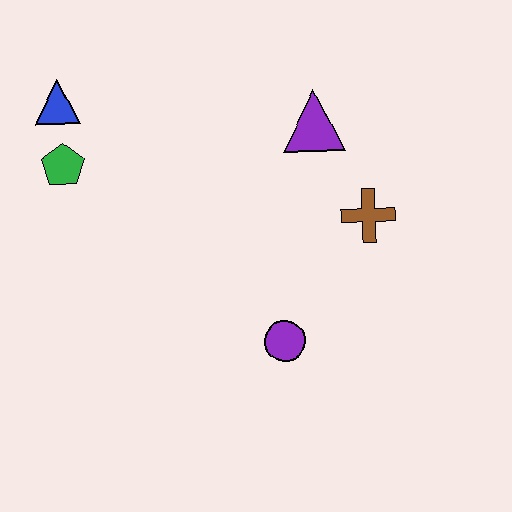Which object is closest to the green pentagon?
The blue triangle is closest to the green pentagon.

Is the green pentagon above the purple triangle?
No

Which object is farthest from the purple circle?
The blue triangle is farthest from the purple circle.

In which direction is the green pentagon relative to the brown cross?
The green pentagon is to the left of the brown cross.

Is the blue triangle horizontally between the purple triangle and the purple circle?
No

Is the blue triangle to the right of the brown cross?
No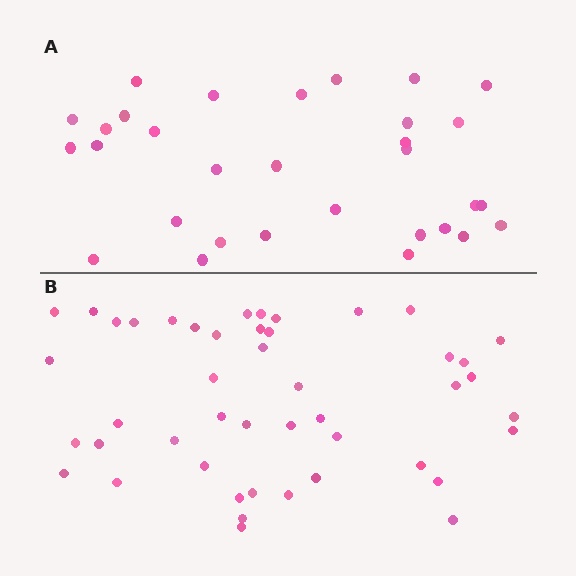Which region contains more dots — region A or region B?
Region B (the bottom region) has more dots.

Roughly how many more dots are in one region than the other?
Region B has approximately 15 more dots than region A.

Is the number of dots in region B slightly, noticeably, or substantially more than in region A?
Region B has substantially more. The ratio is roughly 1.5 to 1.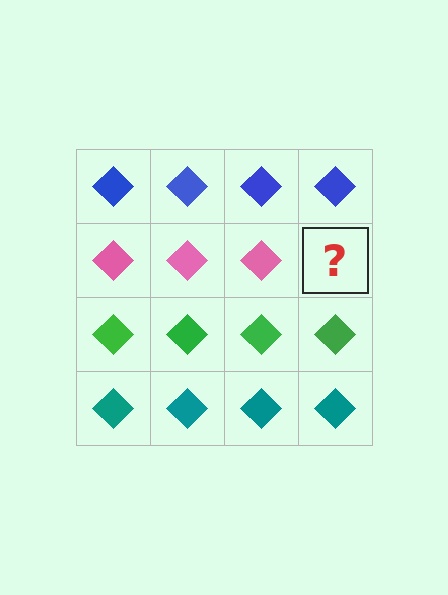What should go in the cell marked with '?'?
The missing cell should contain a pink diamond.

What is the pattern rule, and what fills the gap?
The rule is that each row has a consistent color. The gap should be filled with a pink diamond.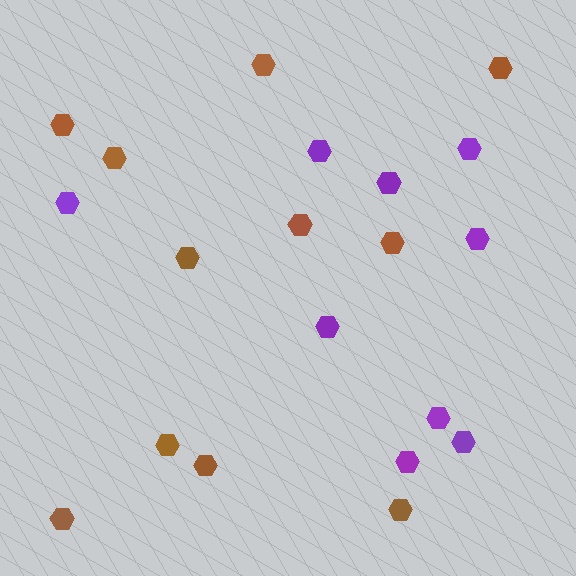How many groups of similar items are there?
There are 2 groups: one group of purple hexagons (9) and one group of brown hexagons (11).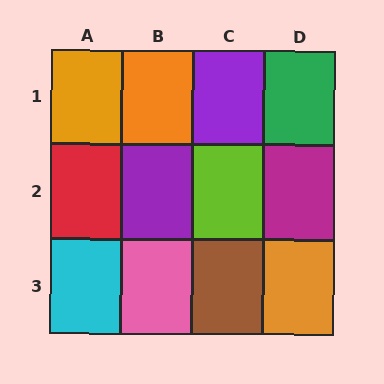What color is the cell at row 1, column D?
Green.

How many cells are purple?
2 cells are purple.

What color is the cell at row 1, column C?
Purple.